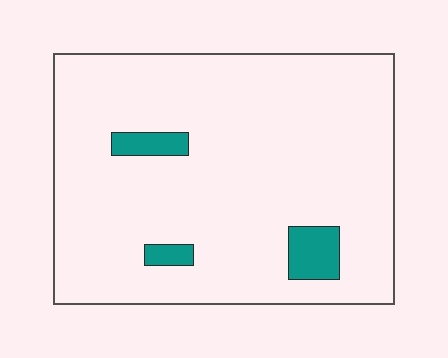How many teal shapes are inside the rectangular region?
3.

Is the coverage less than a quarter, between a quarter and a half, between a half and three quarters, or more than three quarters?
Less than a quarter.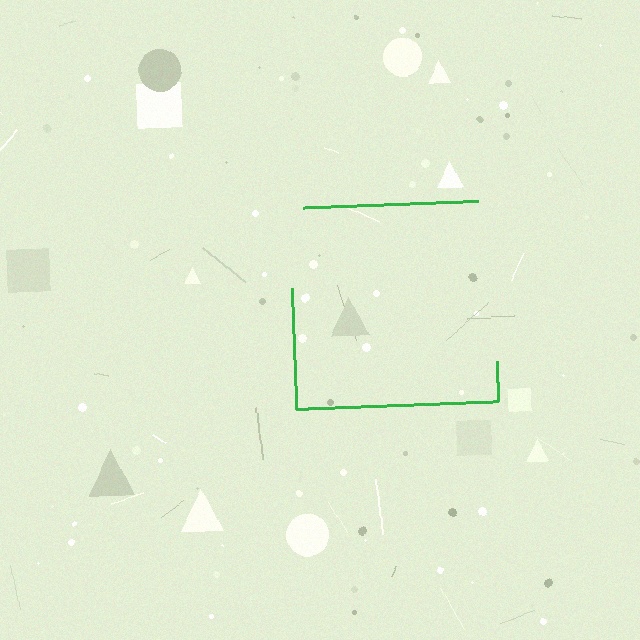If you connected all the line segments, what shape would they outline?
They would outline a square.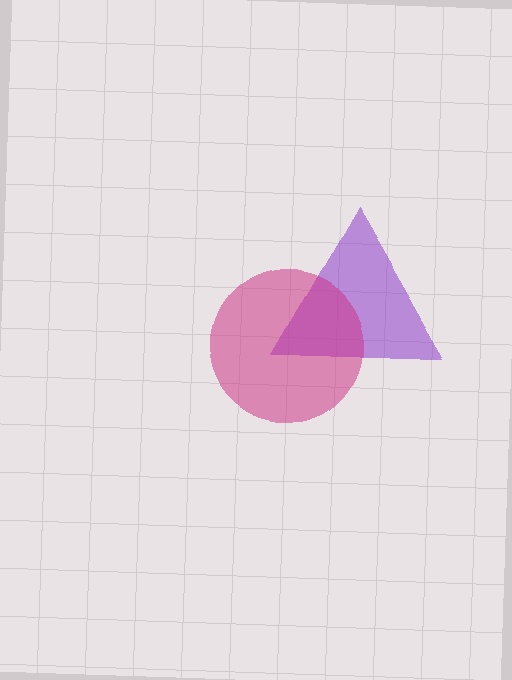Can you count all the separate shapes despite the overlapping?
Yes, there are 2 separate shapes.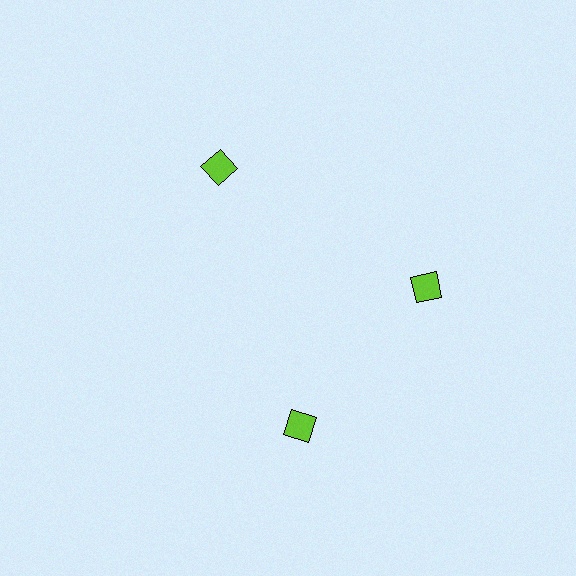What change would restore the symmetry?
The symmetry would be restored by rotating it back into even spacing with its neighbors so that all 3 squares sit at equal angles and equal distance from the center.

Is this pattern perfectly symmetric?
No. The 3 lime squares are arranged in a ring, but one element near the 7 o'clock position is rotated out of alignment along the ring, breaking the 3-fold rotational symmetry.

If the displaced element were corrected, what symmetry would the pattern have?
It would have 3-fold rotational symmetry — the pattern would map onto itself every 120 degrees.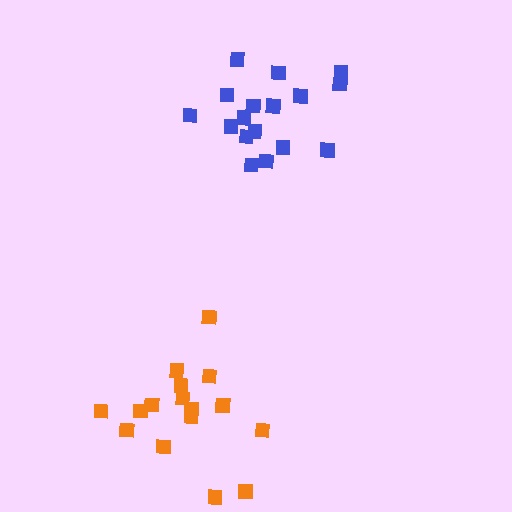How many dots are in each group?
Group 1: 16 dots, Group 2: 17 dots (33 total).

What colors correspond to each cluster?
The clusters are colored: orange, blue.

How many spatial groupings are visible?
There are 2 spatial groupings.